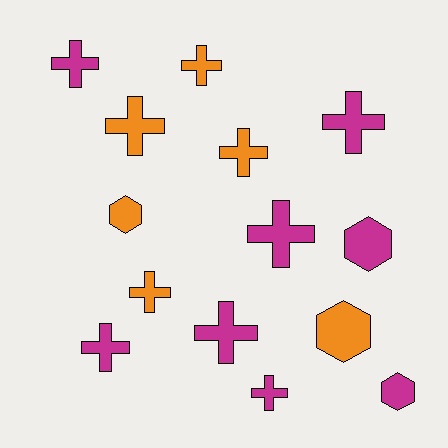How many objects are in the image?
There are 14 objects.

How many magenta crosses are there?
There are 6 magenta crosses.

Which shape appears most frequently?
Cross, with 10 objects.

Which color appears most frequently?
Magenta, with 8 objects.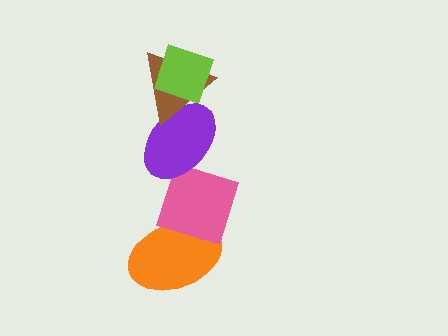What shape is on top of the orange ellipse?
The pink diamond is on top of the orange ellipse.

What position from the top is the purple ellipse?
The purple ellipse is 3rd from the top.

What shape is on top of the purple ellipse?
The brown triangle is on top of the purple ellipse.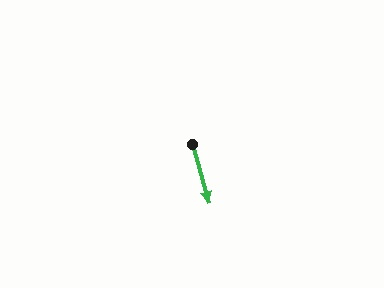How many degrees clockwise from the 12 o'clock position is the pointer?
Approximately 164 degrees.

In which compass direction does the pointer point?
South.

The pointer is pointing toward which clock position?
Roughly 5 o'clock.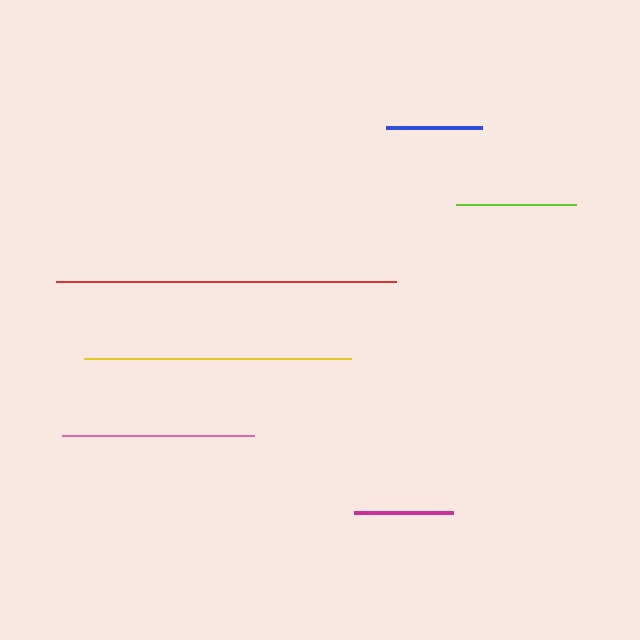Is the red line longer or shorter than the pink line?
The red line is longer than the pink line.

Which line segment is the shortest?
The blue line is the shortest at approximately 97 pixels.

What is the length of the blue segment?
The blue segment is approximately 97 pixels long.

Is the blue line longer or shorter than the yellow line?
The yellow line is longer than the blue line.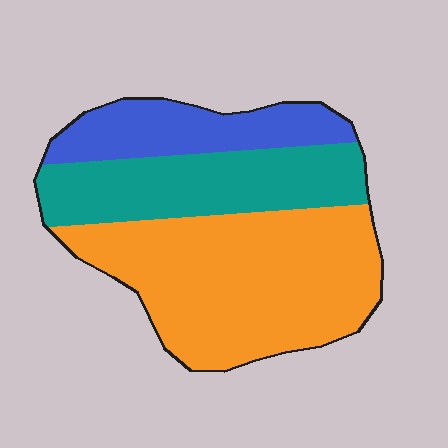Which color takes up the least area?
Blue, at roughly 20%.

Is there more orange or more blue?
Orange.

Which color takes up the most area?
Orange, at roughly 50%.